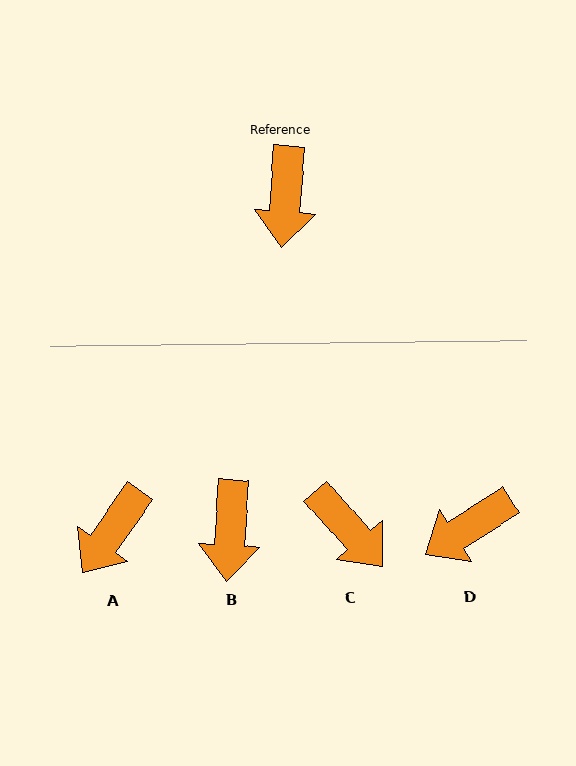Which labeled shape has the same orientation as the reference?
B.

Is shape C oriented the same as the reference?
No, it is off by about 45 degrees.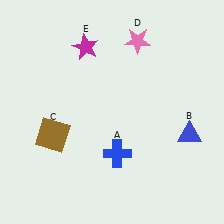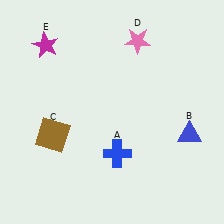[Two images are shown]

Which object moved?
The magenta star (E) moved left.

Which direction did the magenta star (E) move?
The magenta star (E) moved left.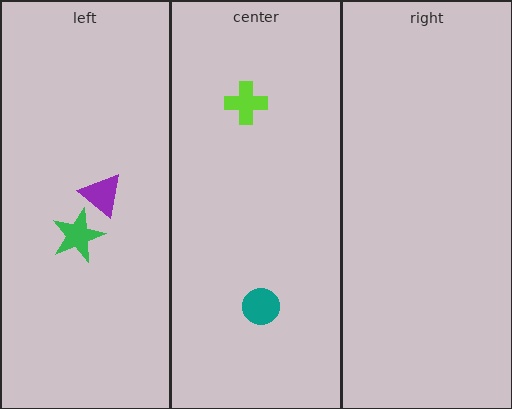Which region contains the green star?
The left region.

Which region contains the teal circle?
The center region.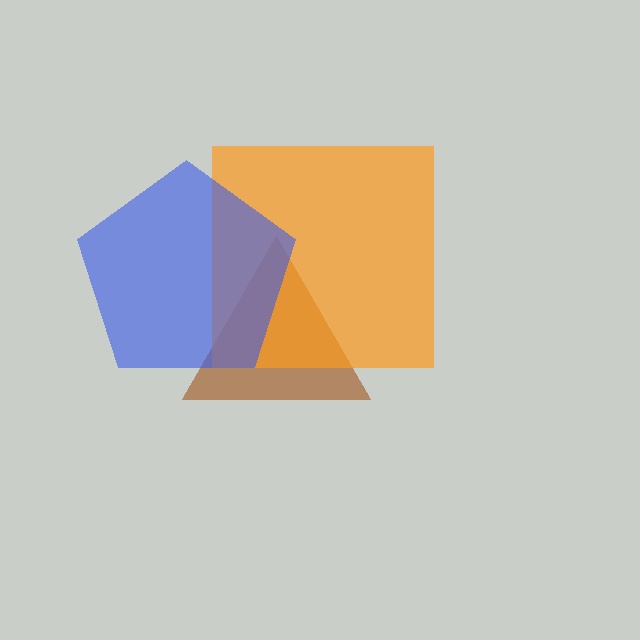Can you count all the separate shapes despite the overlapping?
Yes, there are 3 separate shapes.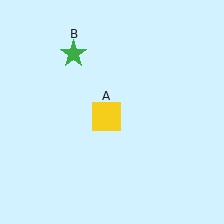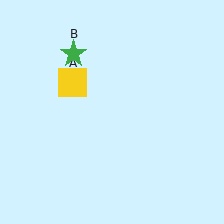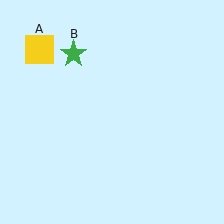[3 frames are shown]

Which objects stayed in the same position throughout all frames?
Green star (object B) remained stationary.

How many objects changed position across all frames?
1 object changed position: yellow square (object A).